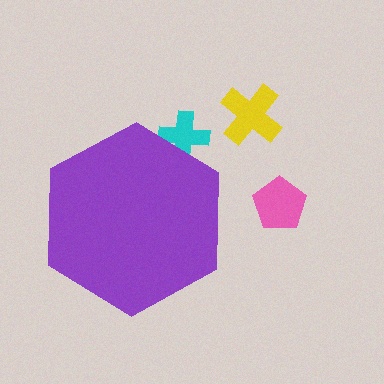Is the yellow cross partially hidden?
No, the yellow cross is fully visible.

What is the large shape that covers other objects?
A purple hexagon.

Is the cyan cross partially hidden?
Yes, the cyan cross is partially hidden behind the purple hexagon.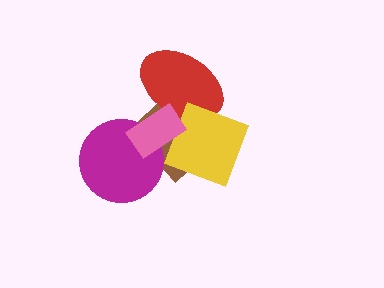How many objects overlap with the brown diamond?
4 objects overlap with the brown diamond.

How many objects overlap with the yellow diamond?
3 objects overlap with the yellow diamond.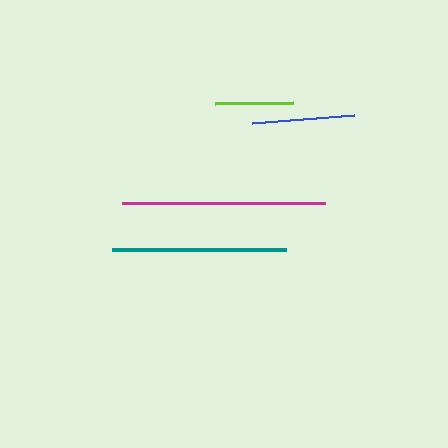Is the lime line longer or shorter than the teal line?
The teal line is longer than the lime line.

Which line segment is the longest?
The magenta line is the longest at approximately 203 pixels.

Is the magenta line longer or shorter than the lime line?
The magenta line is longer than the lime line.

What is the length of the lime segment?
The lime segment is approximately 78 pixels long.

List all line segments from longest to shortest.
From longest to shortest: magenta, teal, blue, lime.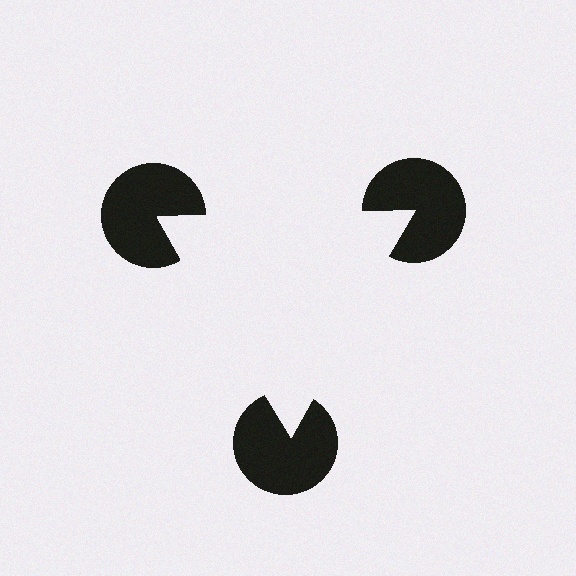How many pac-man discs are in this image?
There are 3 — one at each vertex of the illusory triangle.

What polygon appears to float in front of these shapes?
An illusory triangle — its edges are inferred from the aligned wedge cuts in the pac-man discs, not physically drawn.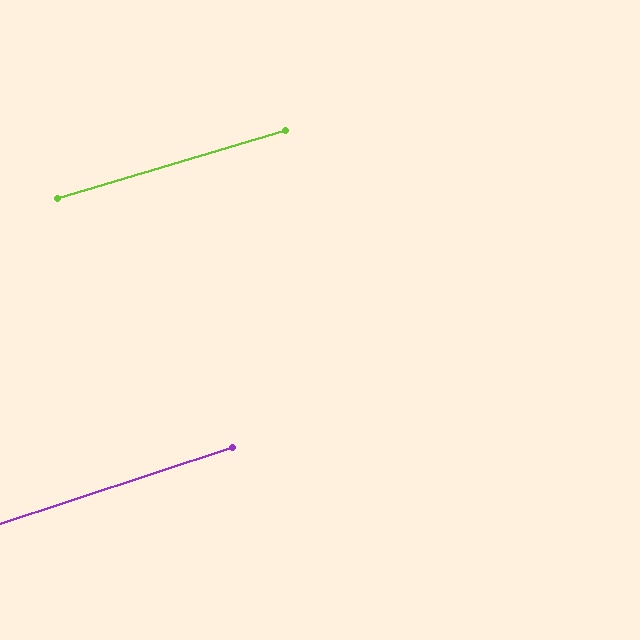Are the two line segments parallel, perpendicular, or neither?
Parallel — their directions differ by only 1.8°.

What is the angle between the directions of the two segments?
Approximately 2 degrees.